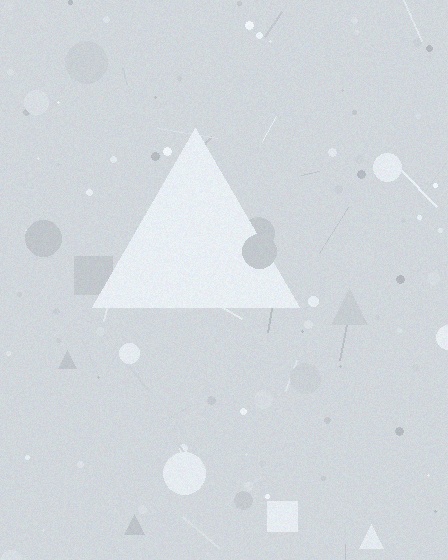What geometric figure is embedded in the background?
A triangle is embedded in the background.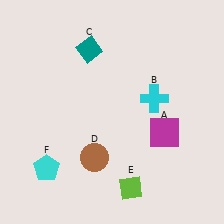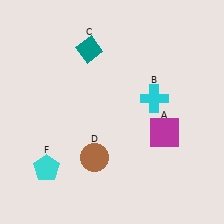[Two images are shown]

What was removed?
The lime diamond (E) was removed in Image 2.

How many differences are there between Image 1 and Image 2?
There is 1 difference between the two images.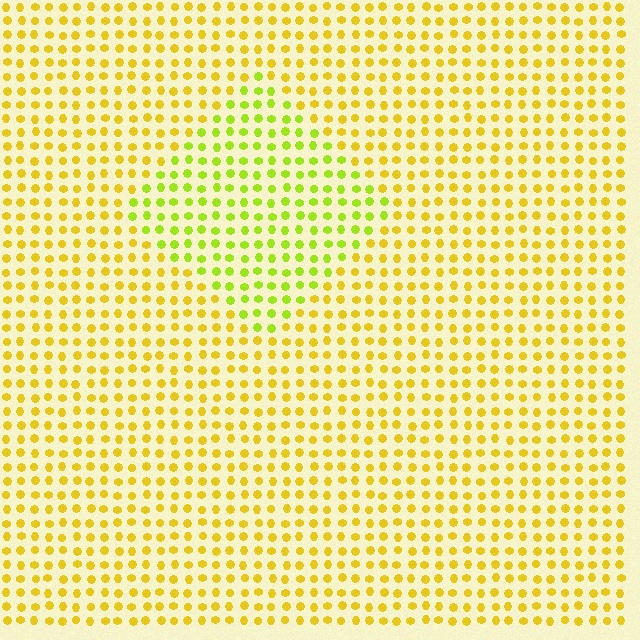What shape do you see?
I see a diamond.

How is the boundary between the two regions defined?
The boundary is defined purely by a slight shift in hue (about 31 degrees). Spacing, size, and orientation are identical on both sides.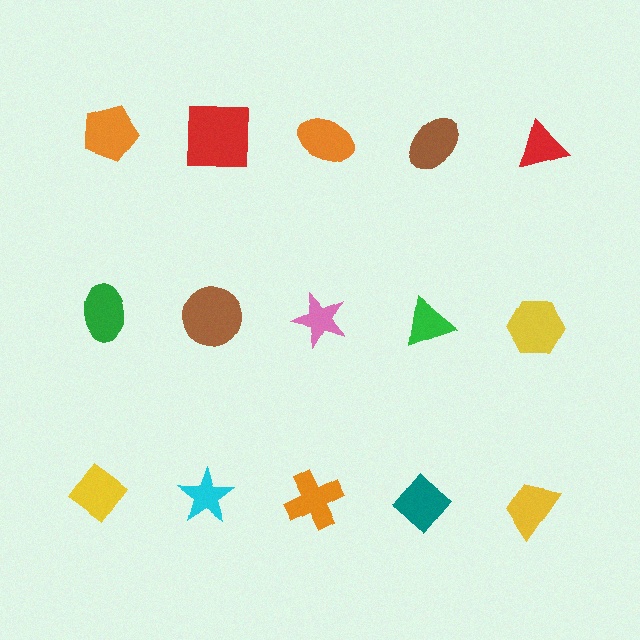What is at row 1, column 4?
A brown ellipse.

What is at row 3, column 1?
A yellow diamond.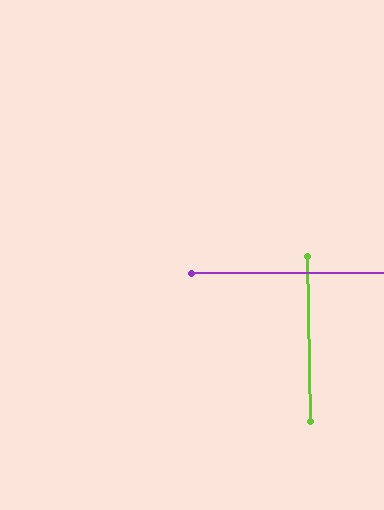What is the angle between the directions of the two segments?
Approximately 89 degrees.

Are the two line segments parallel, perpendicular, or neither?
Perpendicular — they meet at approximately 89°.